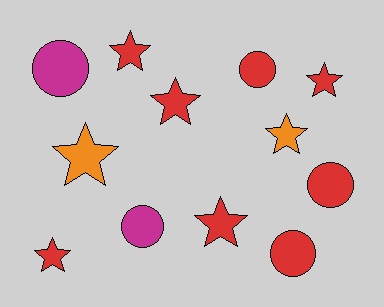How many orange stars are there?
There are 2 orange stars.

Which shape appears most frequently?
Star, with 7 objects.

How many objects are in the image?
There are 12 objects.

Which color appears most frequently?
Red, with 8 objects.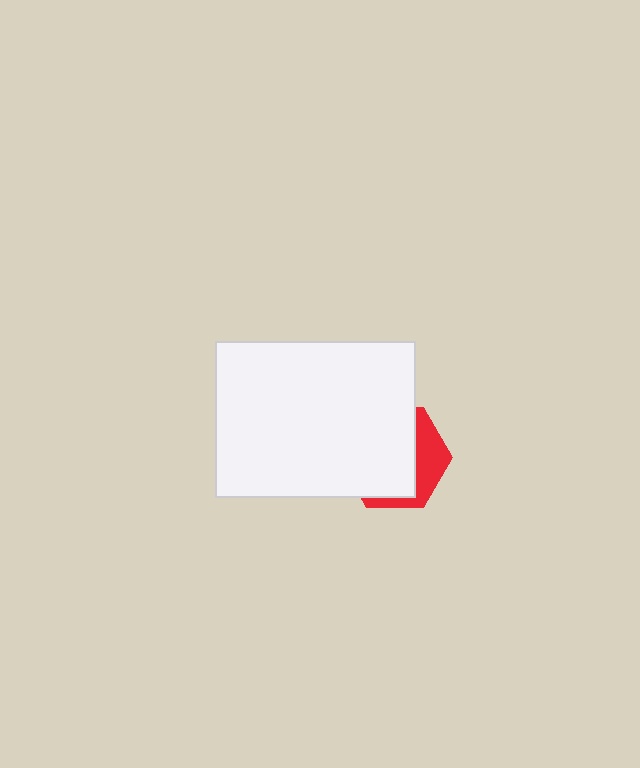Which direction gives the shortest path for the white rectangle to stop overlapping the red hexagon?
Moving toward the upper-left gives the shortest separation.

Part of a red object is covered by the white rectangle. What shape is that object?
It is a hexagon.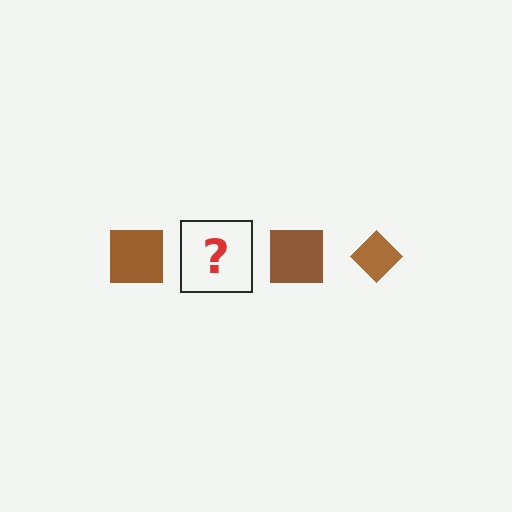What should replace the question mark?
The question mark should be replaced with a brown diamond.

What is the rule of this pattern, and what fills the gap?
The rule is that the pattern cycles through square, diamond shapes in brown. The gap should be filled with a brown diamond.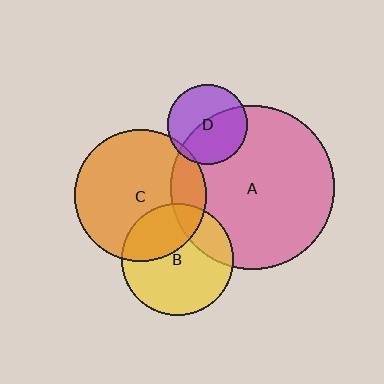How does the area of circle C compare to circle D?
Approximately 2.7 times.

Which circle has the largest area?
Circle A (pink).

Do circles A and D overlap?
Yes.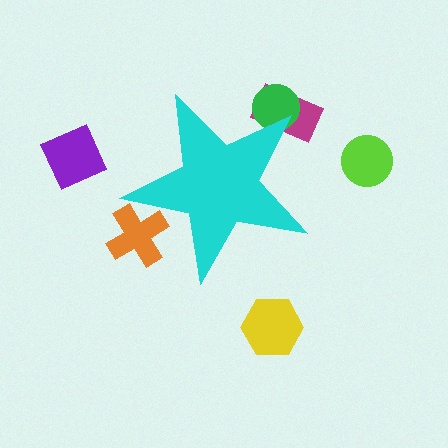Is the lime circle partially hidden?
No, the lime circle is fully visible.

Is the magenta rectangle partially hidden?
Yes, the magenta rectangle is partially hidden behind the cyan star.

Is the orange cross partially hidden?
Yes, the orange cross is partially hidden behind the cyan star.